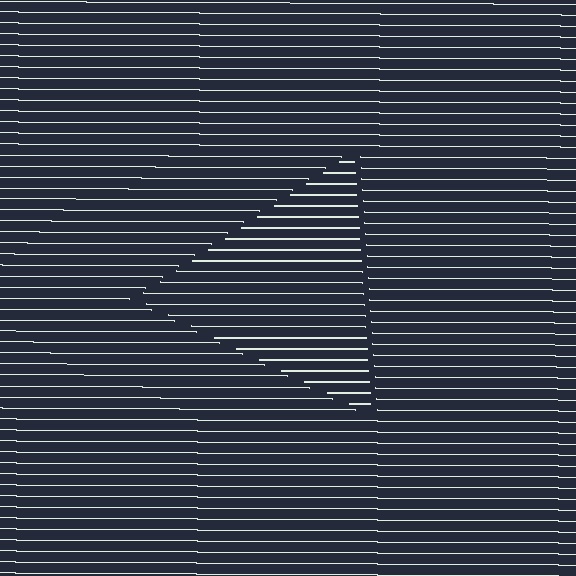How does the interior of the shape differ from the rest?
The interior of the shape contains the same grating, shifted by half a period — the contour is defined by the phase discontinuity where line-ends from the inner and outer gratings abut.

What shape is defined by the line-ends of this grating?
An illusory triangle. The interior of the shape contains the same grating, shifted by half a period — the contour is defined by the phase discontinuity where line-ends from the inner and outer gratings abut.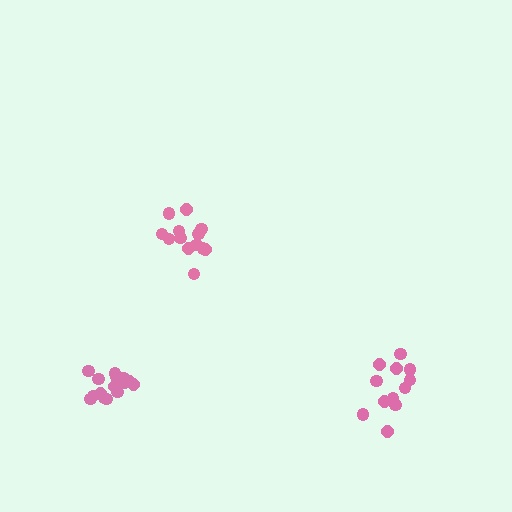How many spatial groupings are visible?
There are 3 spatial groupings.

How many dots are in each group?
Group 1: 12 dots, Group 2: 13 dots, Group 3: 15 dots (40 total).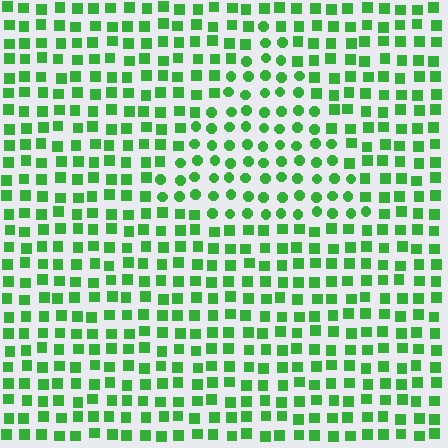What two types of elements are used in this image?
The image uses circles inside the triangle region and squares outside it.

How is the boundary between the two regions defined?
The boundary is defined by a change in element shape: circles inside vs. squares outside. All elements share the same color and spacing.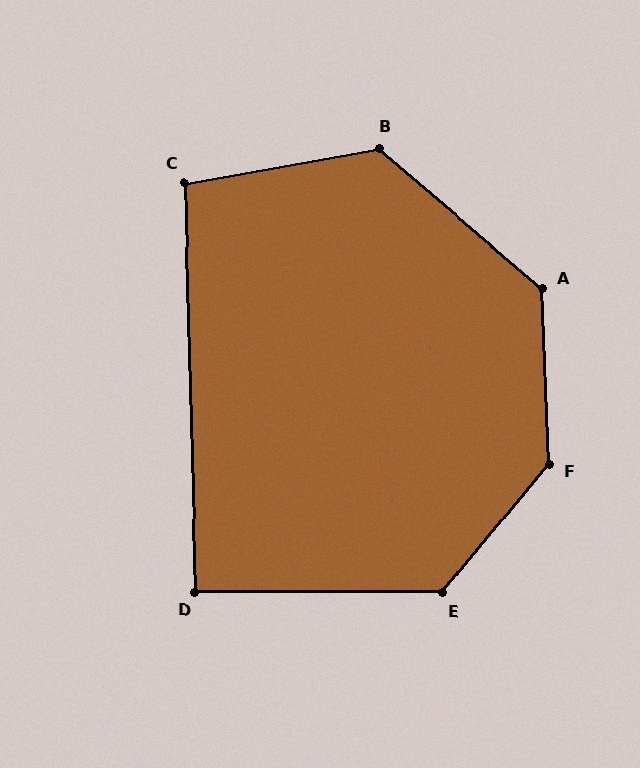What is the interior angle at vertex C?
Approximately 98 degrees (obtuse).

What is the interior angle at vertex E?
Approximately 129 degrees (obtuse).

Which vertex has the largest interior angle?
F, at approximately 139 degrees.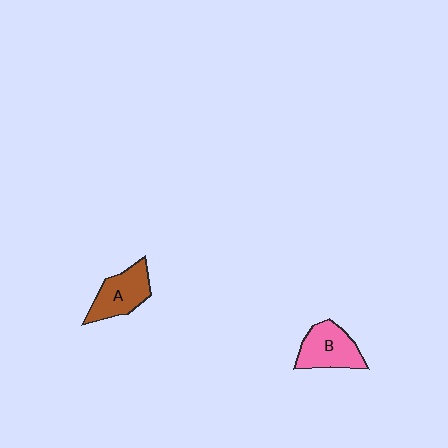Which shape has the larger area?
Shape B (pink).